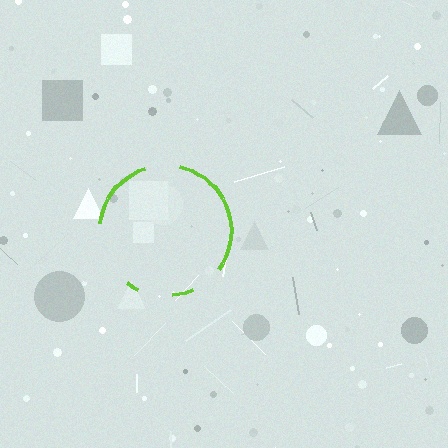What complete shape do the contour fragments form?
The contour fragments form a circle.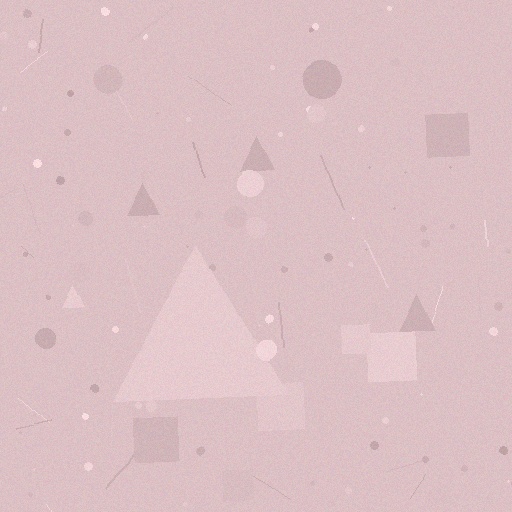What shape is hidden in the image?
A triangle is hidden in the image.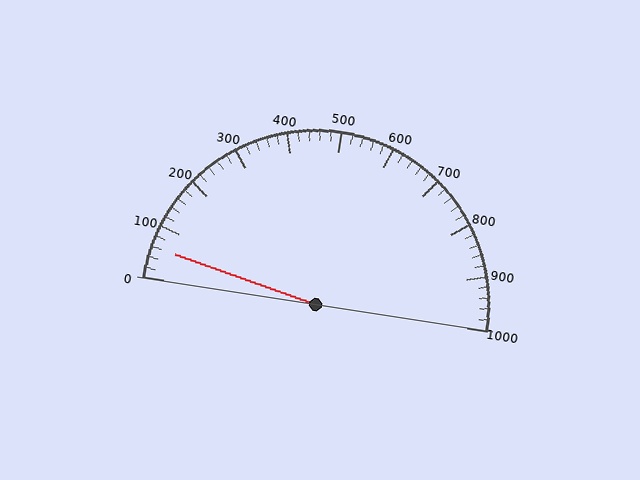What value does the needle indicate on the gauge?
The needle indicates approximately 60.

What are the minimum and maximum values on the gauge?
The gauge ranges from 0 to 1000.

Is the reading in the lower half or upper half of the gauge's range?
The reading is in the lower half of the range (0 to 1000).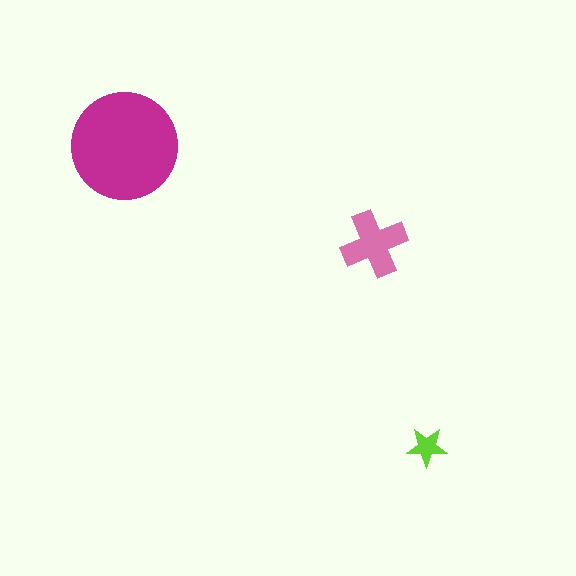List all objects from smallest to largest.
The lime star, the pink cross, the magenta circle.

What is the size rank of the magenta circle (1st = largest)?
1st.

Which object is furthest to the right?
The lime star is rightmost.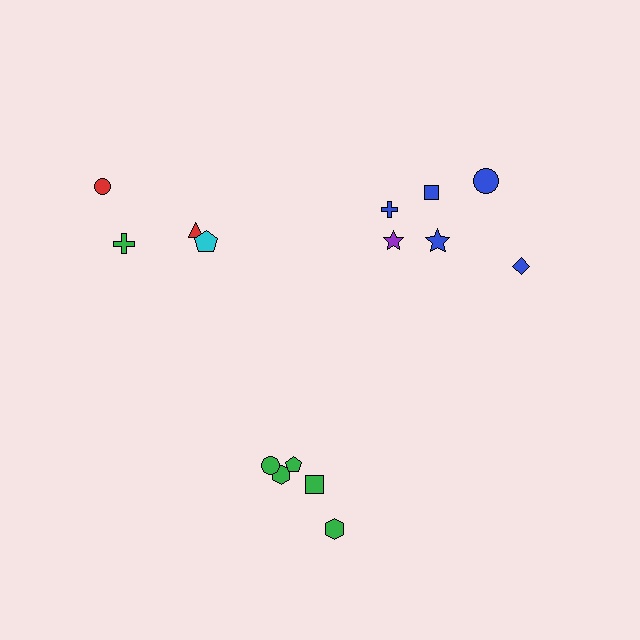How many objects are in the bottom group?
There are 5 objects.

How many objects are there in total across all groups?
There are 15 objects.